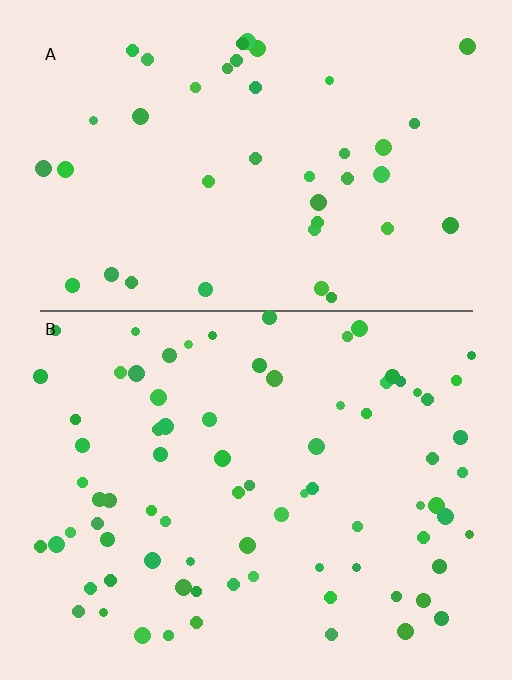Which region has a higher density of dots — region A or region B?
B (the bottom).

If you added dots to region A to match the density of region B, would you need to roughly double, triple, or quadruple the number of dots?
Approximately double.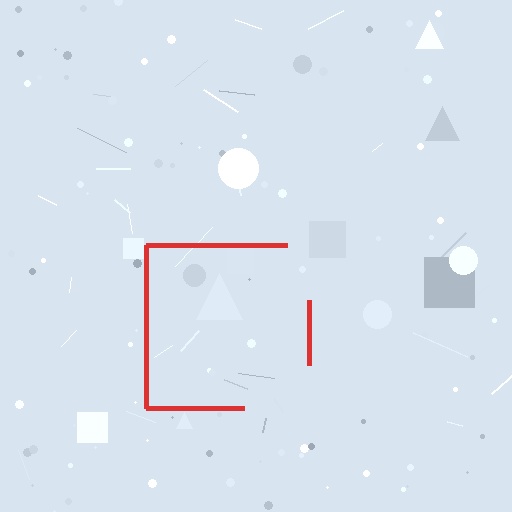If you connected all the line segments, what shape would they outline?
They would outline a square.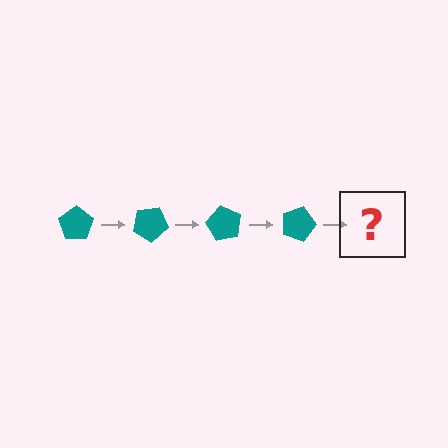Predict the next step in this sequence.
The next step is a teal pentagon rotated 120 degrees.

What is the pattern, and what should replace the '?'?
The pattern is that the pentagon rotates 30 degrees each step. The '?' should be a teal pentagon rotated 120 degrees.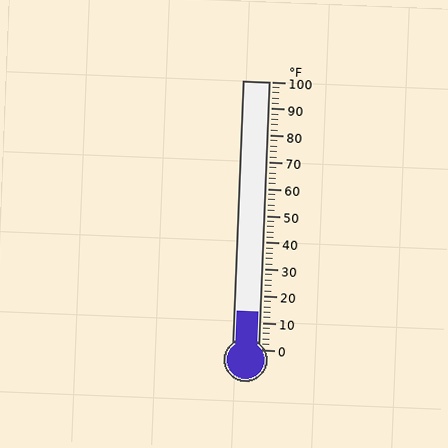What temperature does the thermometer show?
The thermometer shows approximately 14°F.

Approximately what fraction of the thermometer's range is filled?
The thermometer is filled to approximately 15% of its range.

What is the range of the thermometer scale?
The thermometer scale ranges from 0°F to 100°F.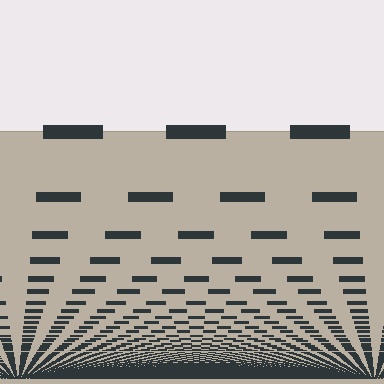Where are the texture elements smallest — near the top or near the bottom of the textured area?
Near the bottom.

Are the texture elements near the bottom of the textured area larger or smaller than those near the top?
Smaller. The gradient is inverted — elements near the bottom are smaller and denser.